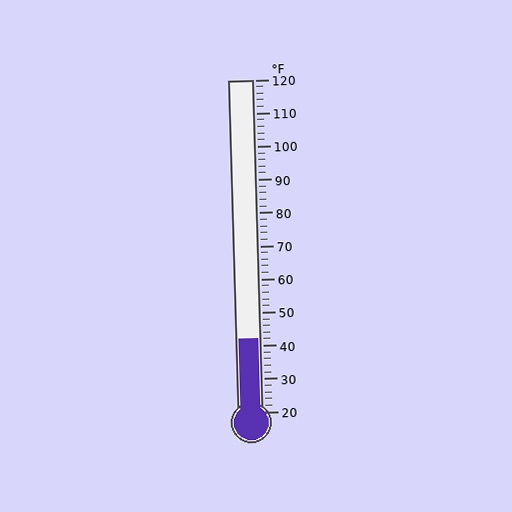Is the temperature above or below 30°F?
The temperature is above 30°F.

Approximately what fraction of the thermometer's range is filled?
The thermometer is filled to approximately 20% of its range.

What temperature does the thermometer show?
The thermometer shows approximately 42°F.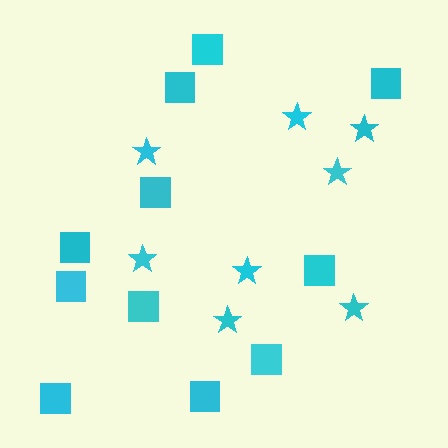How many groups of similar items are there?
There are 2 groups: one group of squares (11) and one group of stars (8).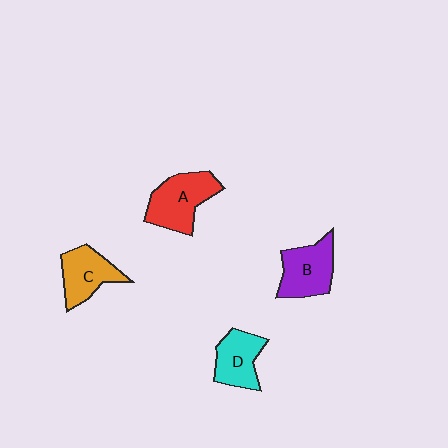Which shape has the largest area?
Shape A (red).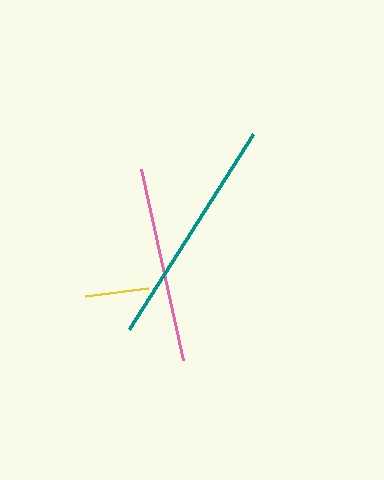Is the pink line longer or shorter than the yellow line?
The pink line is longer than the yellow line.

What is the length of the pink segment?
The pink segment is approximately 196 pixels long.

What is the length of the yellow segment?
The yellow segment is approximately 63 pixels long.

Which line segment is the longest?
The teal line is the longest at approximately 231 pixels.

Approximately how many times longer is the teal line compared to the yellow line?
The teal line is approximately 3.7 times the length of the yellow line.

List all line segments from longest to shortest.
From longest to shortest: teal, pink, yellow.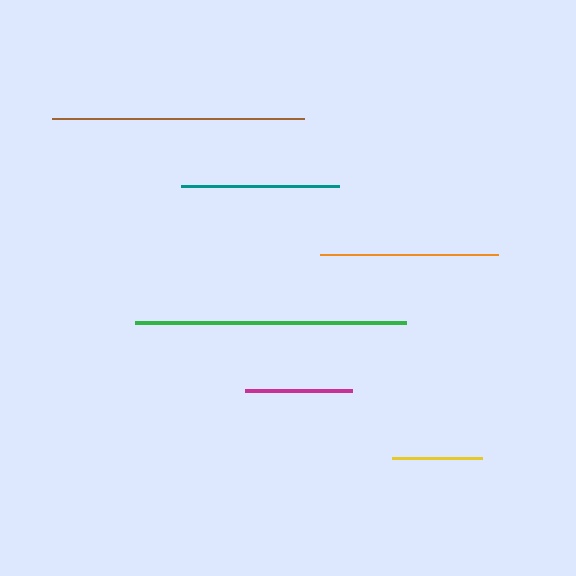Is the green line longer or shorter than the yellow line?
The green line is longer than the yellow line.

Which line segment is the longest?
The green line is the longest at approximately 271 pixels.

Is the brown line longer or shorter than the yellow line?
The brown line is longer than the yellow line.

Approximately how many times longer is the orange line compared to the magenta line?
The orange line is approximately 1.7 times the length of the magenta line.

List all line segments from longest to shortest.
From longest to shortest: green, brown, orange, teal, magenta, yellow.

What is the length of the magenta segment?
The magenta segment is approximately 107 pixels long.